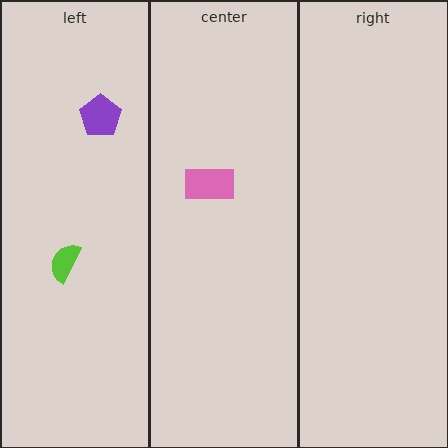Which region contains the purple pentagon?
The left region.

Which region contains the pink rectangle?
The center region.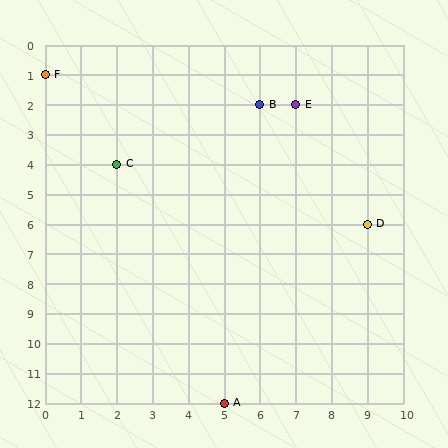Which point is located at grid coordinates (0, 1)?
Point F is at (0, 1).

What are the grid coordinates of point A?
Point A is at grid coordinates (5, 12).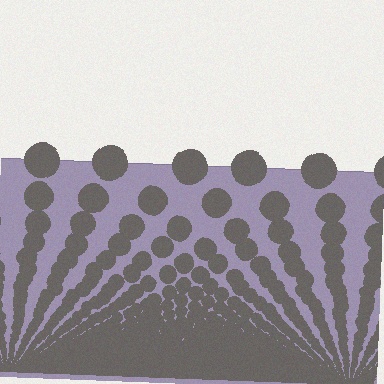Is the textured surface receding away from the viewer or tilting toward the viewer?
The surface appears to tilt toward the viewer. Texture elements get larger and sparser toward the top.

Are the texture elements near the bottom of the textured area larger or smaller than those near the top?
Smaller. The gradient is inverted — elements near the bottom are smaller and denser.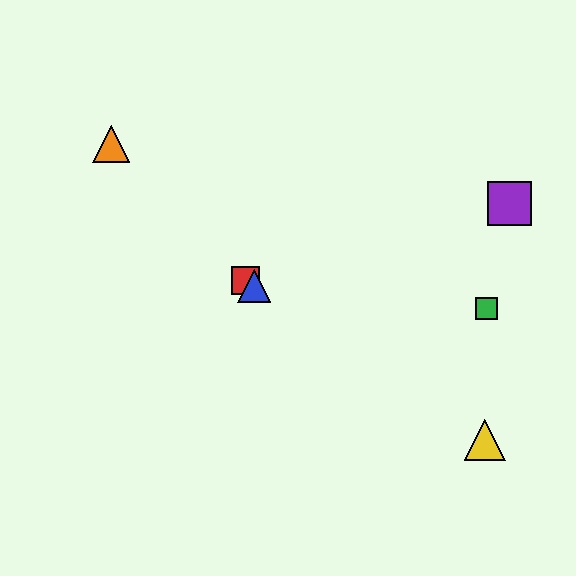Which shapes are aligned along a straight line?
The red square, the blue triangle, the yellow triangle are aligned along a straight line.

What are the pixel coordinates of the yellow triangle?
The yellow triangle is at (485, 440).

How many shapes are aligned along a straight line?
3 shapes (the red square, the blue triangle, the yellow triangle) are aligned along a straight line.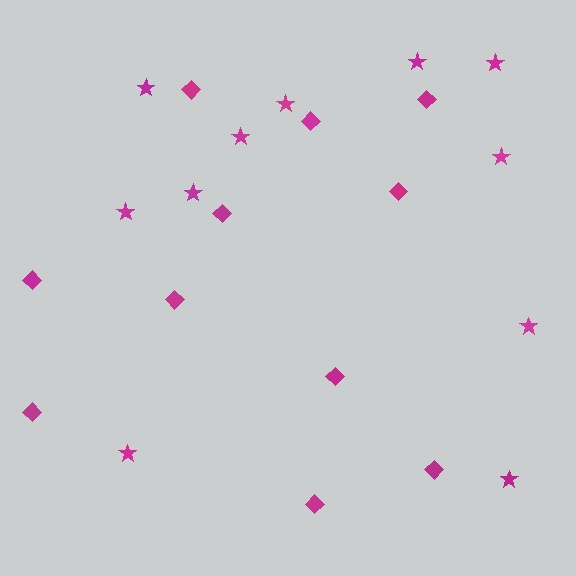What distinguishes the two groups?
There are 2 groups: one group of diamonds (11) and one group of stars (11).